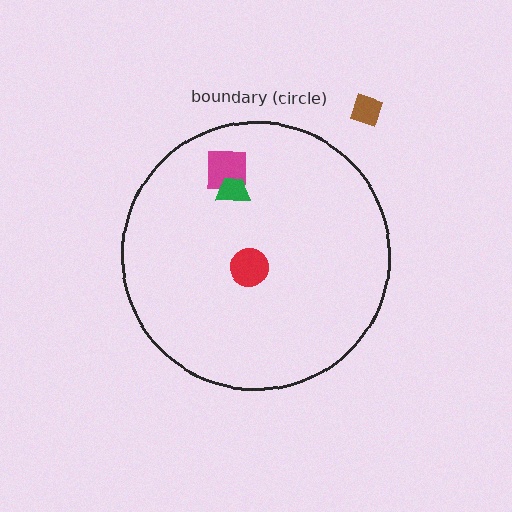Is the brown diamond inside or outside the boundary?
Outside.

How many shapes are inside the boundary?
3 inside, 1 outside.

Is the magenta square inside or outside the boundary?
Inside.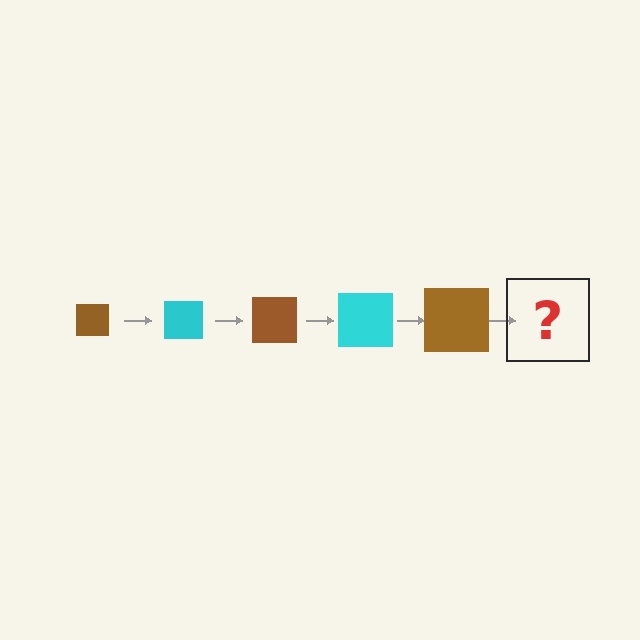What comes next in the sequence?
The next element should be a cyan square, larger than the previous one.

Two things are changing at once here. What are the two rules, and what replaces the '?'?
The two rules are that the square grows larger each step and the color cycles through brown and cyan. The '?' should be a cyan square, larger than the previous one.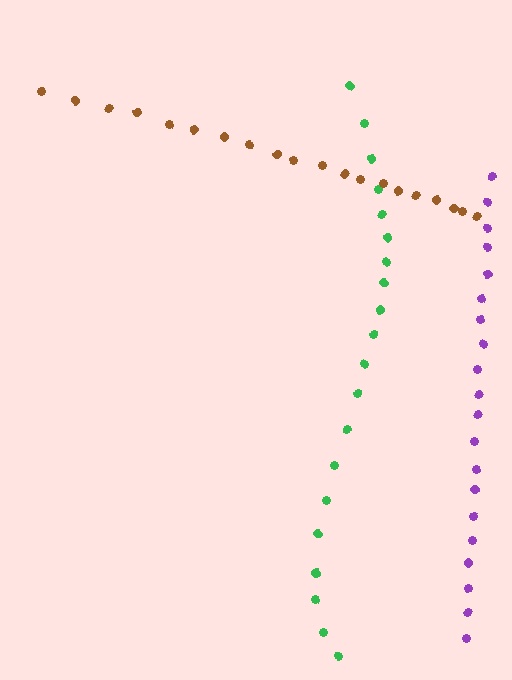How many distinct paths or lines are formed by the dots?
There are 3 distinct paths.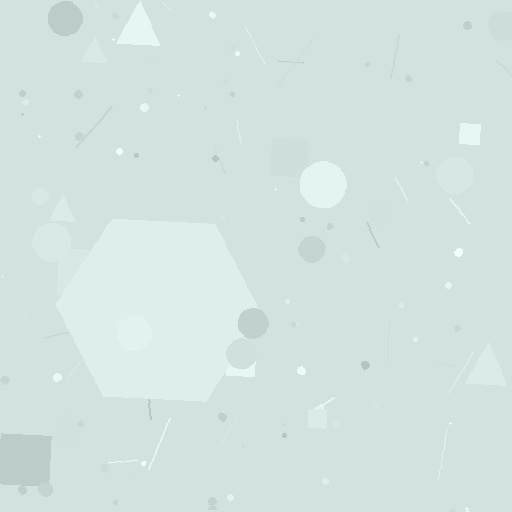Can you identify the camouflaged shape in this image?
The camouflaged shape is a hexagon.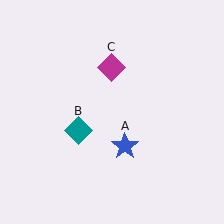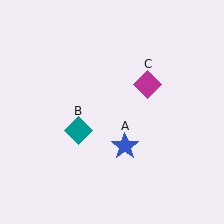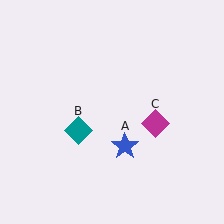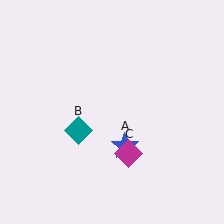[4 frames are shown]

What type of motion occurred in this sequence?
The magenta diamond (object C) rotated clockwise around the center of the scene.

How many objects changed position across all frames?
1 object changed position: magenta diamond (object C).